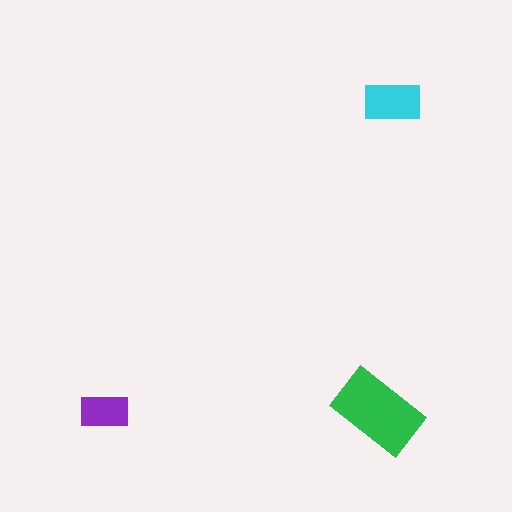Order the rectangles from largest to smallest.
the green one, the cyan one, the purple one.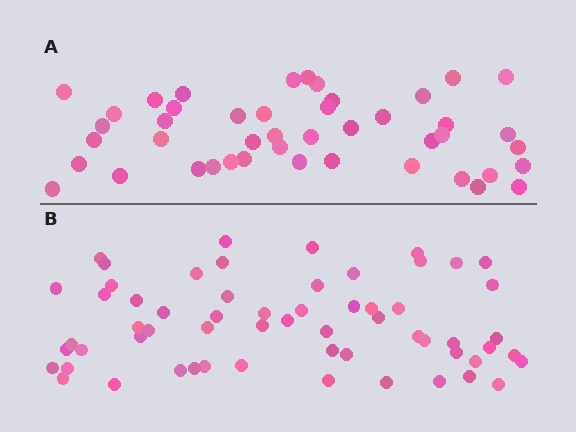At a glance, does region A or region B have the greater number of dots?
Region B (the bottom region) has more dots.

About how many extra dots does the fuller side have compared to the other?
Region B has approximately 15 more dots than region A.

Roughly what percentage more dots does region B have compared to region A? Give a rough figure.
About 35% more.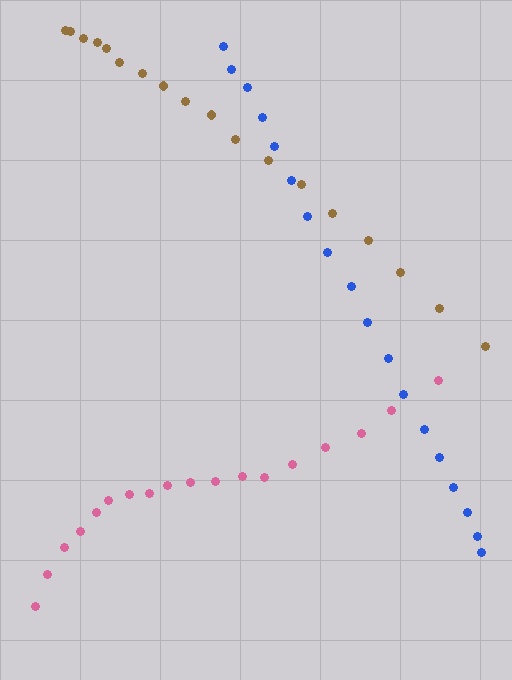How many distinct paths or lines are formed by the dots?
There are 3 distinct paths.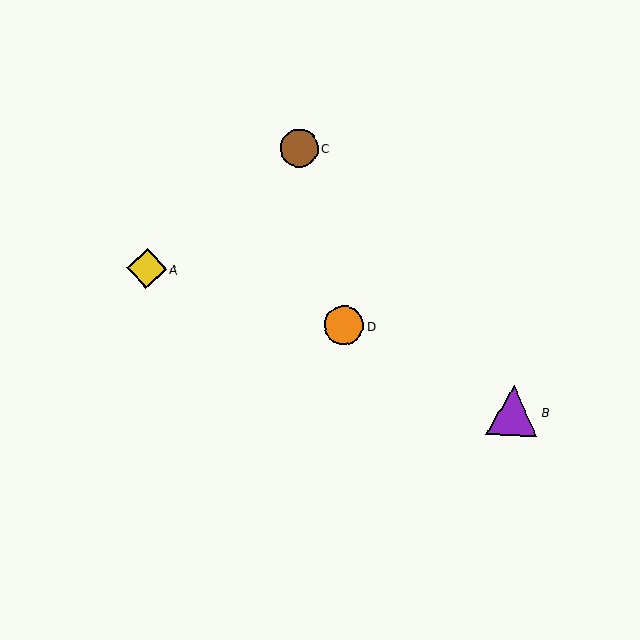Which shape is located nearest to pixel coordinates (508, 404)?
The purple triangle (labeled B) at (513, 411) is nearest to that location.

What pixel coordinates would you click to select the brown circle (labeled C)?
Click at (299, 148) to select the brown circle C.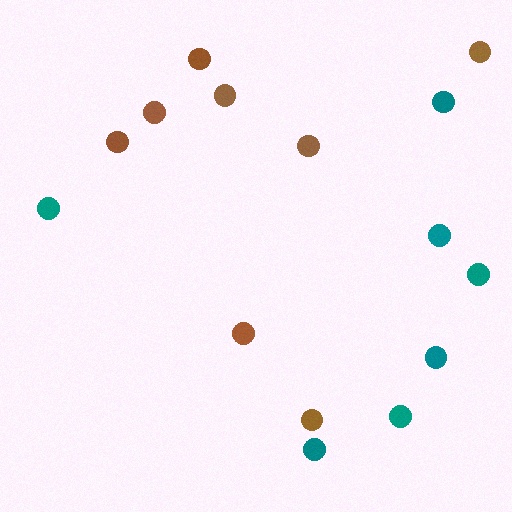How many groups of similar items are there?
There are 2 groups: one group of teal circles (7) and one group of brown circles (8).